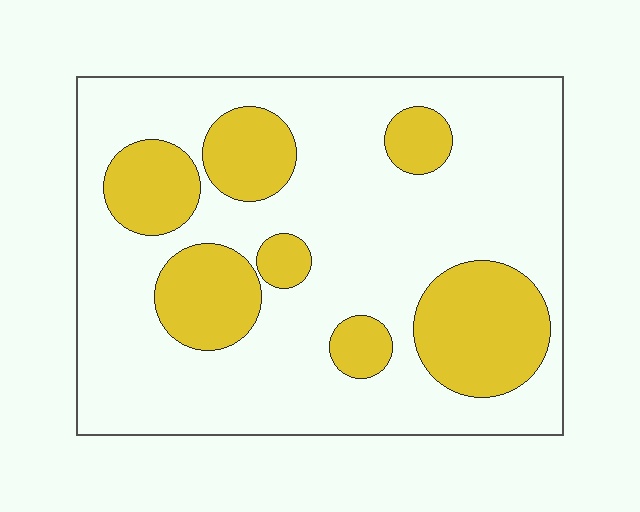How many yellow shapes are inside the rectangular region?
7.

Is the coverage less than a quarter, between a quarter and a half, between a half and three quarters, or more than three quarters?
Between a quarter and a half.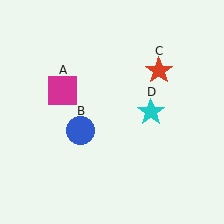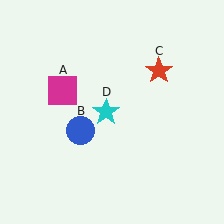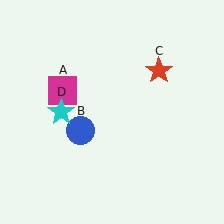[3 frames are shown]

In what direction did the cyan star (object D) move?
The cyan star (object D) moved left.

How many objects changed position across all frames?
1 object changed position: cyan star (object D).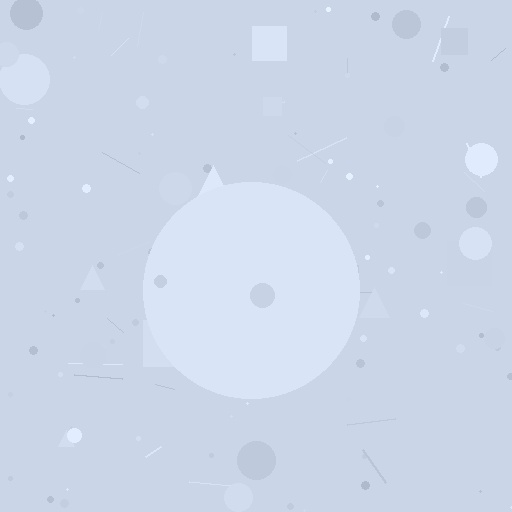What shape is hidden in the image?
A circle is hidden in the image.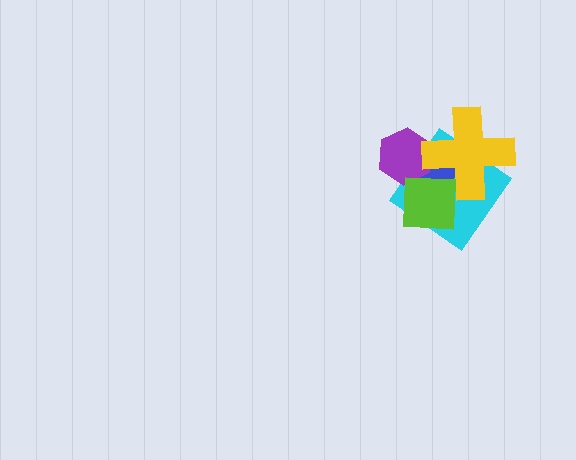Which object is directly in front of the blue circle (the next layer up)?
The purple hexagon is directly in front of the blue circle.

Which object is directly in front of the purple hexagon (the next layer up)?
The yellow cross is directly in front of the purple hexagon.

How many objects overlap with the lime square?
4 objects overlap with the lime square.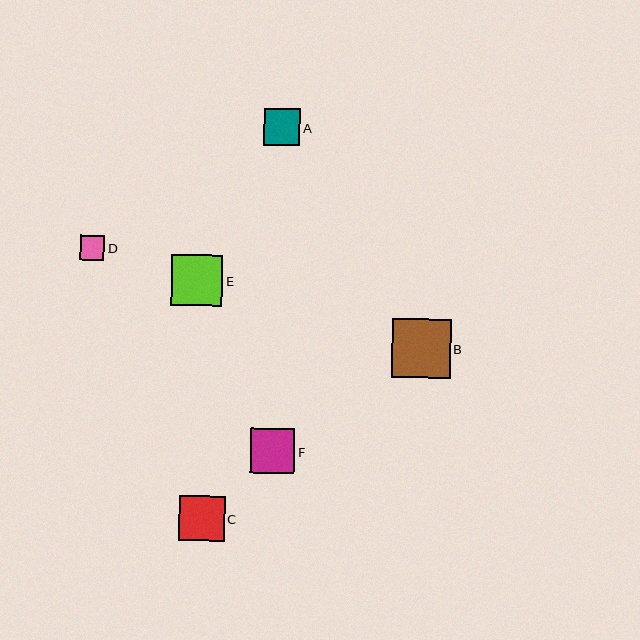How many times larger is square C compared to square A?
Square C is approximately 1.2 times the size of square A.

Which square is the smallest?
Square D is the smallest with a size of approximately 24 pixels.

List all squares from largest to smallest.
From largest to smallest: B, E, C, F, A, D.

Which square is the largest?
Square B is the largest with a size of approximately 59 pixels.